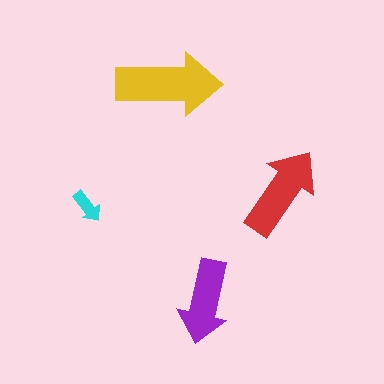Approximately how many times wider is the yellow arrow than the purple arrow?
About 1.5 times wider.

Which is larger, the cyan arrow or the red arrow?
The red one.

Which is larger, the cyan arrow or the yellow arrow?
The yellow one.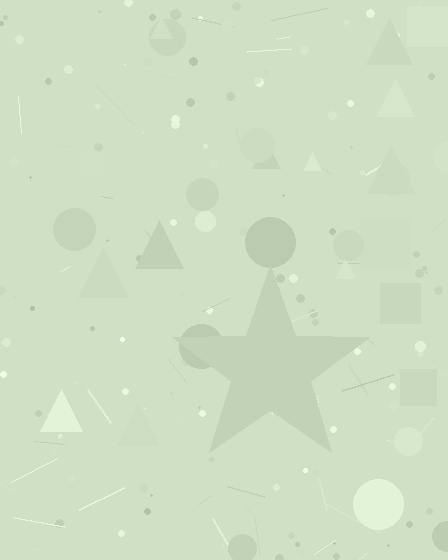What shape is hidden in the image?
A star is hidden in the image.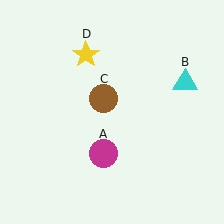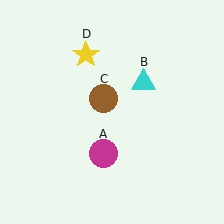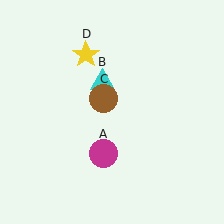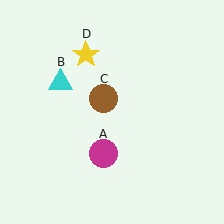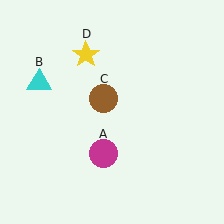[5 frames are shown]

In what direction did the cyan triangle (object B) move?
The cyan triangle (object B) moved left.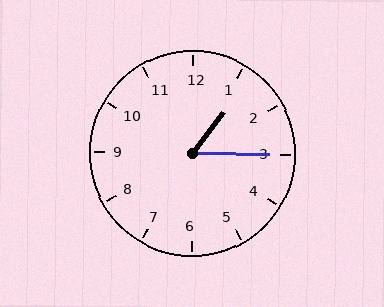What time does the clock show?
1:15.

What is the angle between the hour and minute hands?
Approximately 52 degrees.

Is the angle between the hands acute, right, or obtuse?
It is acute.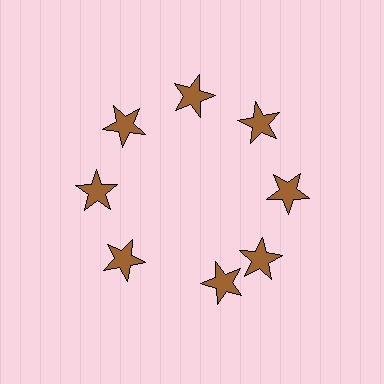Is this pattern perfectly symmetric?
No. The 8 brown stars are arranged in a ring, but one element near the 6 o'clock position is rotated out of alignment along the ring, breaking the 8-fold rotational symmetry.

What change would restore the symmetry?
The symmetry would be restored by rotating it back into even spacing with its neighbors so that all 8 stars sit at equal angles and equal distance from the center.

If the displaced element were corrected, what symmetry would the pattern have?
It would have 8-fold rotational symmetry — the pattern would map onto itself every 45 degrees.